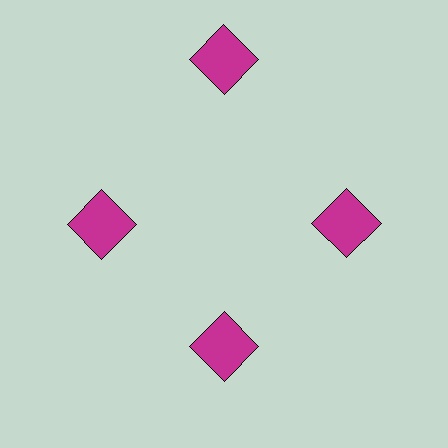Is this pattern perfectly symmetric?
No. The 4 magenta squares are arranged in a ring, but one element near the 12 o'clock position is pushed outward from the center, breaking the 4-fold rotational symmetry.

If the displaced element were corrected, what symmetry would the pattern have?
It would have 4-fold rotational symmetry — the pattern would map onto itself every 90 degrees.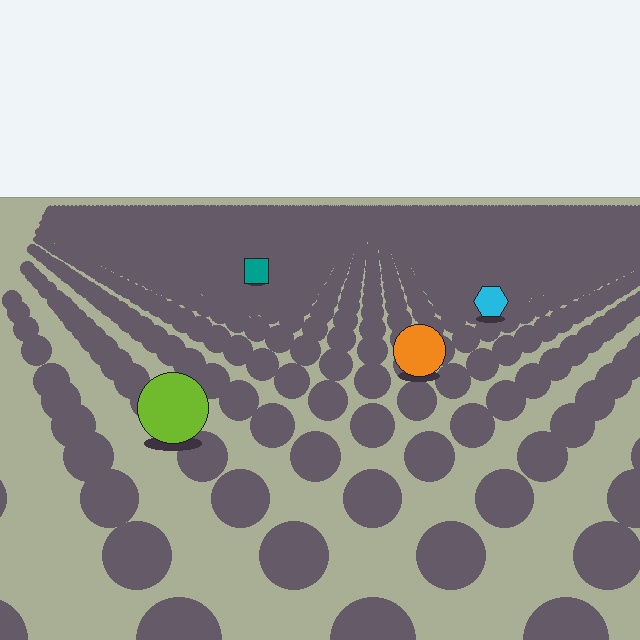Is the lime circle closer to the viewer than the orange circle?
Yes. The lime circle is closer — you can tell from the texture gradient: the ground texture is coarser near it.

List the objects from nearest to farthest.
From nearest to farthest: the lime circle, the orange circle, the cyan hexagon, the teal square.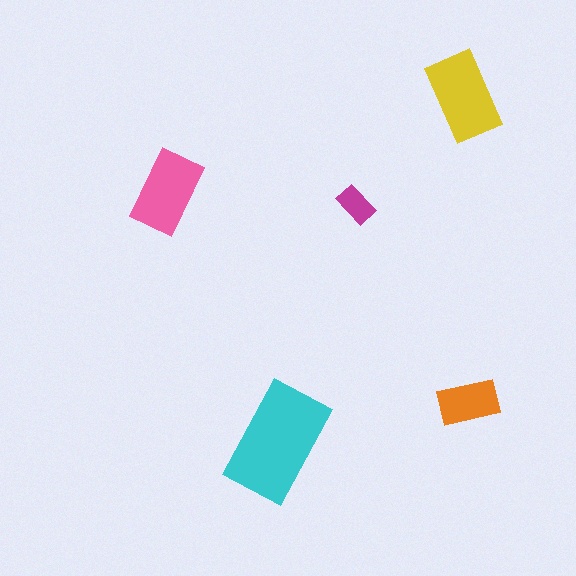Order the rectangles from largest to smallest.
the cyan one, the yellow one, the pink one, the orange one, the magenta one.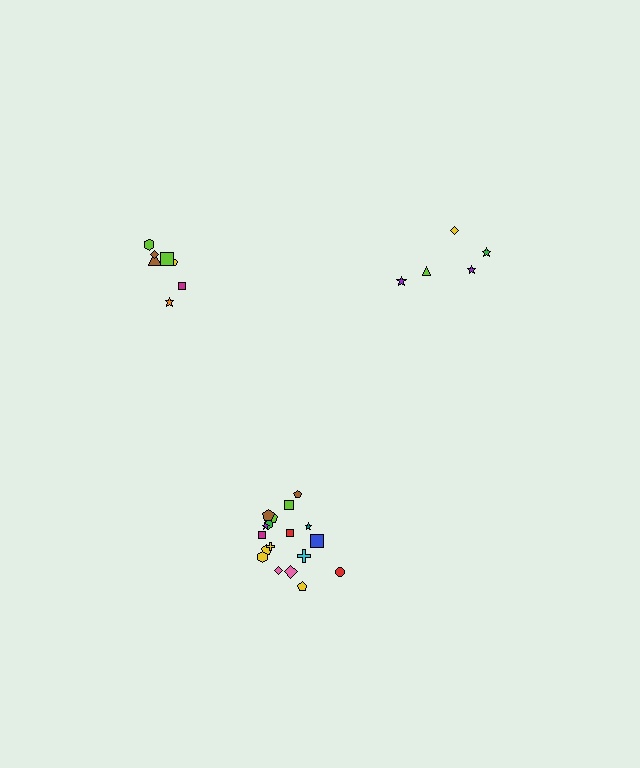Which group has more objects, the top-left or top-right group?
The top-left group.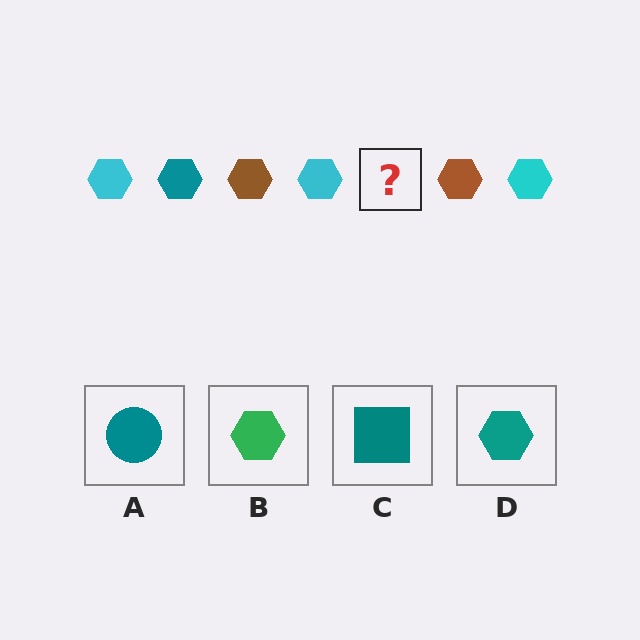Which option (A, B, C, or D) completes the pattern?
D.